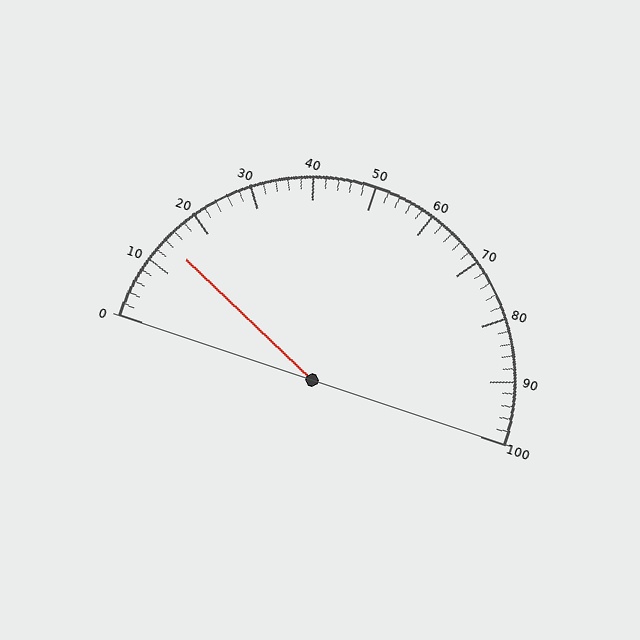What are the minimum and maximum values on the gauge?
The gauge ranges from 0 to 100.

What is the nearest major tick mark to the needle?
The nearest major tick mark is 10.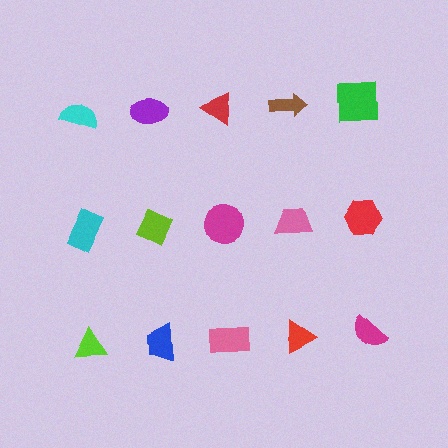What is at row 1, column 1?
A cyan semicircle.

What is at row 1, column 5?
A green square.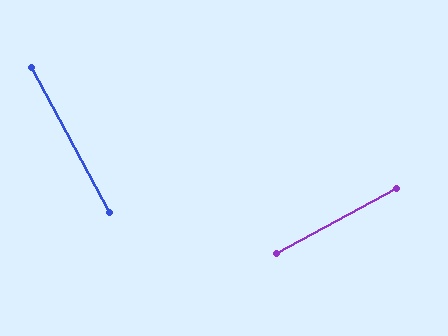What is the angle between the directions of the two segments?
Approximately 90 degrees.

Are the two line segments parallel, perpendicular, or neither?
Perpendicular — they meet at approximately 90°.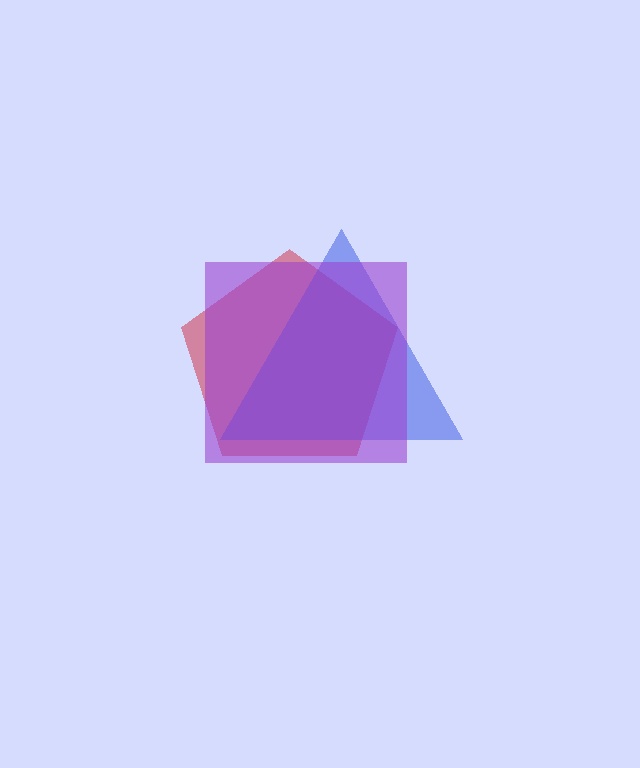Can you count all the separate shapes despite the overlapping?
Yes, there are 3 separate shapes.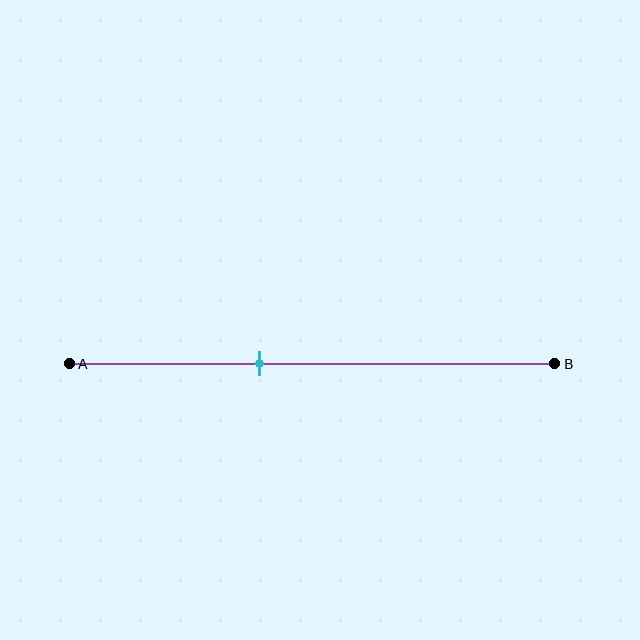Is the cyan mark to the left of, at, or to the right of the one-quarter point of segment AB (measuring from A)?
The cyan mark is to the right of the one-quarter point of segment AB.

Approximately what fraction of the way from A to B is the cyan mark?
The cyan mark is approximately 40% of the way from A to B.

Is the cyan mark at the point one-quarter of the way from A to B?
No, the mark is at about 40% from A, not at the 25% one-quarter point.